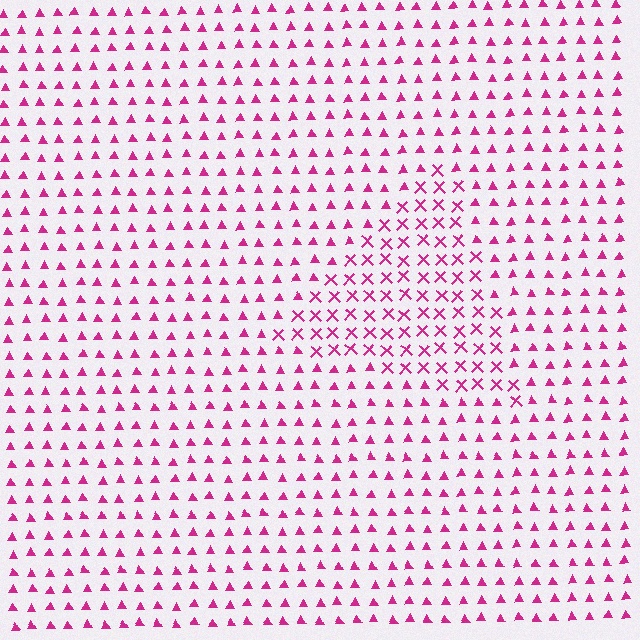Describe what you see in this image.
The image is filled with small magenta elements arranged in a uniform grid. A triangle-shaped region contains X marks, while the surrounding area contains triangles. The boundary is defined purely by the change in element shape.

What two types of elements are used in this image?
The image uses X marks inside the triangle region and triangles outside it.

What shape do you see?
I see a triangle.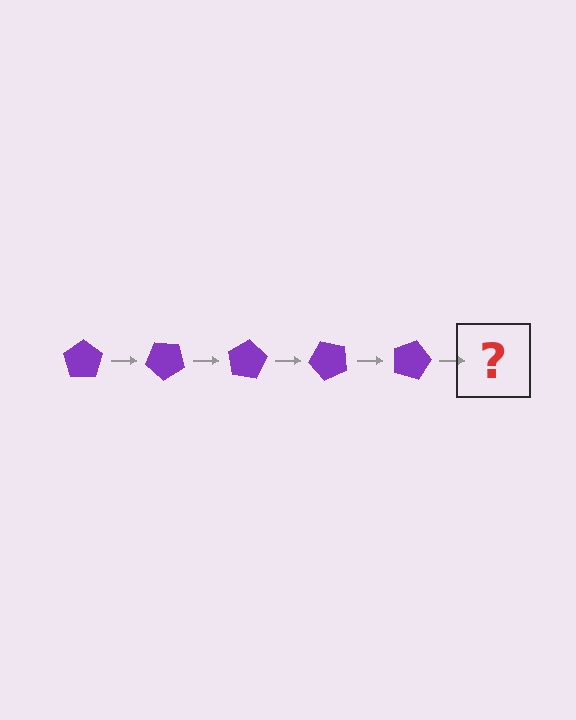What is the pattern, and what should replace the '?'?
The pattern is that the pentagon rotates 40 degrees each step. The '?' should be a purple pentagon rotated 200 degrees.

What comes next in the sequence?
The next element should be a purple pentagon rotated 200 degrees.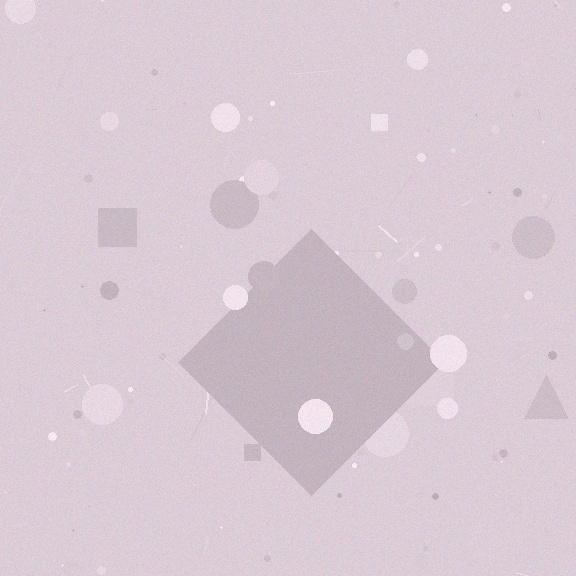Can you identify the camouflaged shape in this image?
The camouflaged shape is a diamond.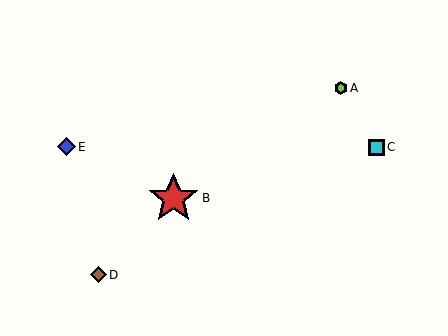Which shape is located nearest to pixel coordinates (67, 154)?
The blue diamond (labeled E) at (67, 147) is nearest to that location.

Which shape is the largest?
The red star (labeled B) is the largest.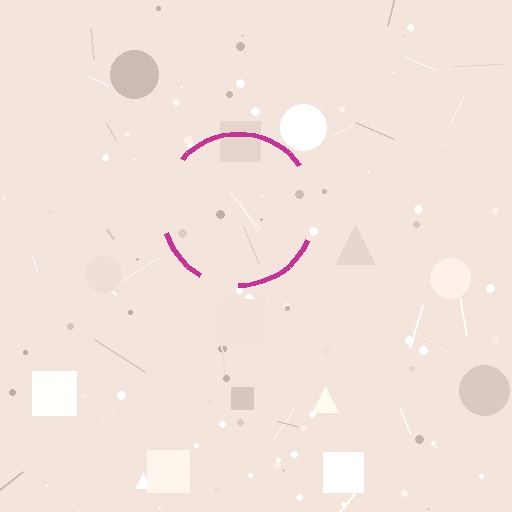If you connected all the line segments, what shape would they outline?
They would outline a circle.